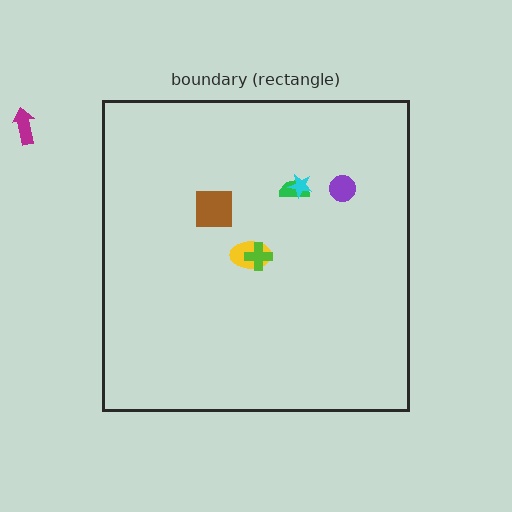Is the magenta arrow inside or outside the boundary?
Outside.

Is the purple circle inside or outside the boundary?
Inside.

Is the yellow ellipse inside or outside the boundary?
Inside.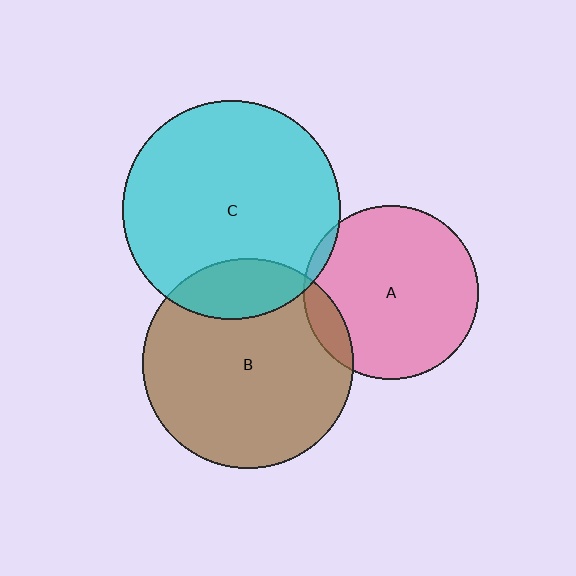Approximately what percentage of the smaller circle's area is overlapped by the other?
Approximately 5%.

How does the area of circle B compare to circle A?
Approximately 1.5 times.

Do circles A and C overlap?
Yes.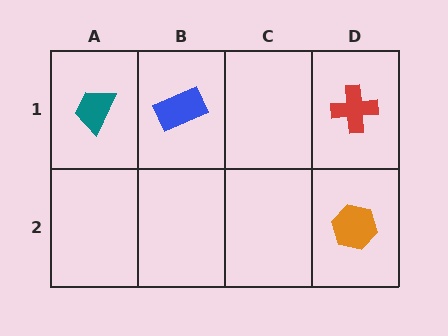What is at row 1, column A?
A teal trapezoid.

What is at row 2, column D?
An orange hexagon.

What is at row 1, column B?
A blue rectangle.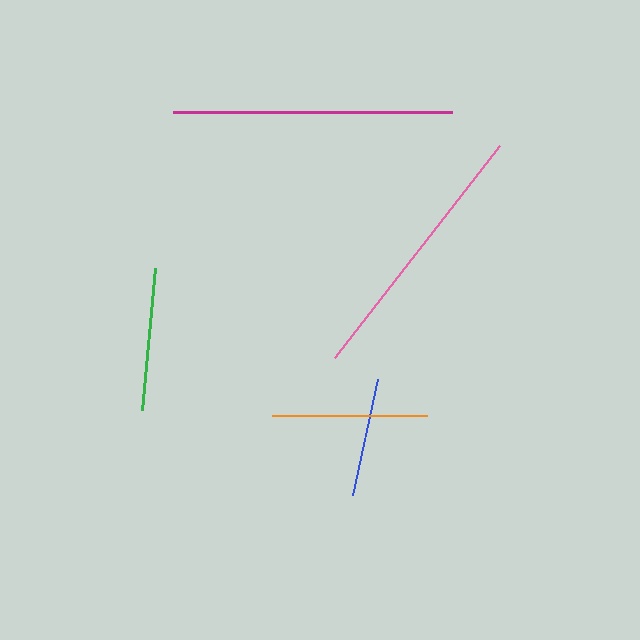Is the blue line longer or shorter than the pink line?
The pink line is longer than the blue line.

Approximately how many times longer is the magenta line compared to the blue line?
The magenta line is approximately 2.3 times the length of the blue line.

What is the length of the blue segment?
The blue segment is approximately 119 pixels long.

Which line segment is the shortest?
The blue line is the shortest at approximately 119 pixels.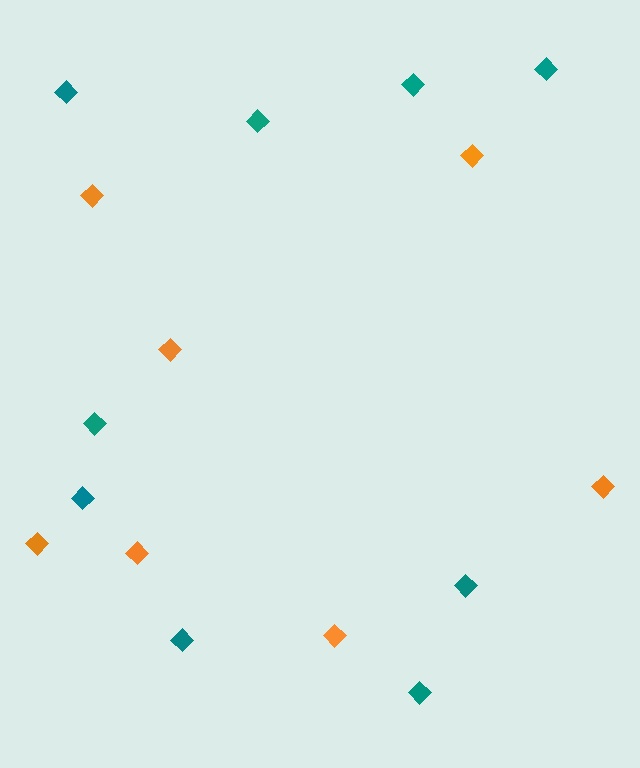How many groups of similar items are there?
There are 2 groups: one group of orange diamonds (7) and one group of teal diamonds (9).